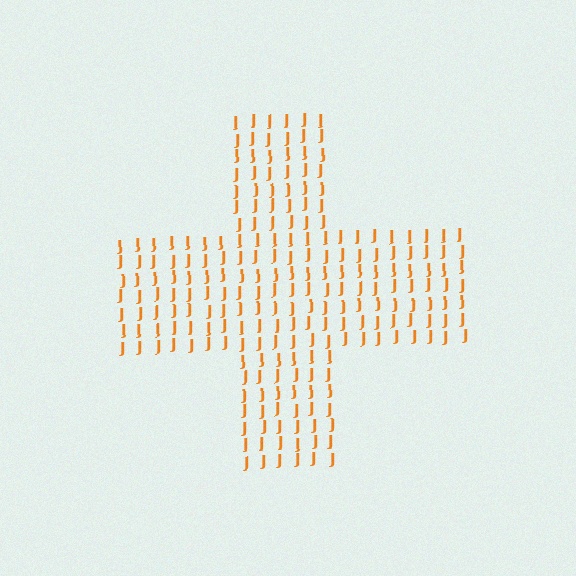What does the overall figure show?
The overall figure shows a cross.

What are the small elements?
The small elements are letter J's.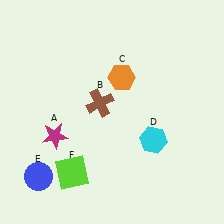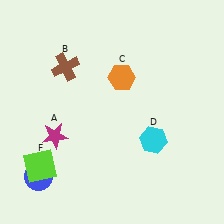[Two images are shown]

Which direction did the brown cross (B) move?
The brown cross (B) moved up.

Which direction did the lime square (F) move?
The lime square (F) moved left.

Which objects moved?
The objects that moved are: the brown cross (B), the lime square (F).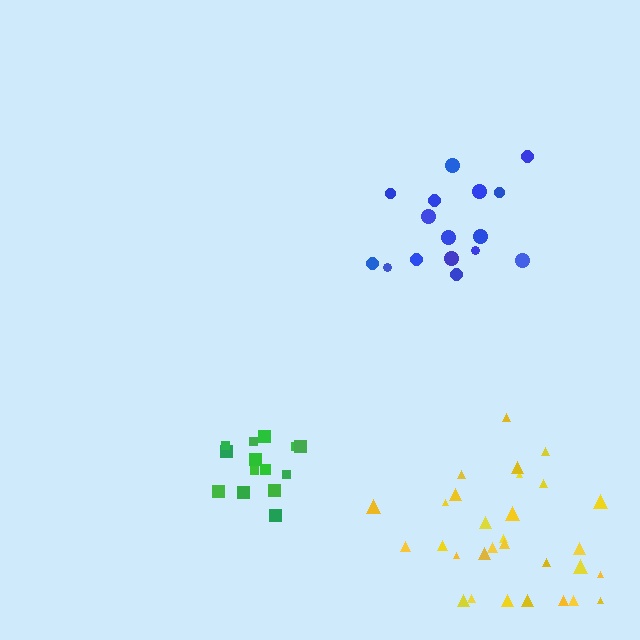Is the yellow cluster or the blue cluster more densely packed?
Yellow.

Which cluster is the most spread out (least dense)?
Blue.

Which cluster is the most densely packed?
Green.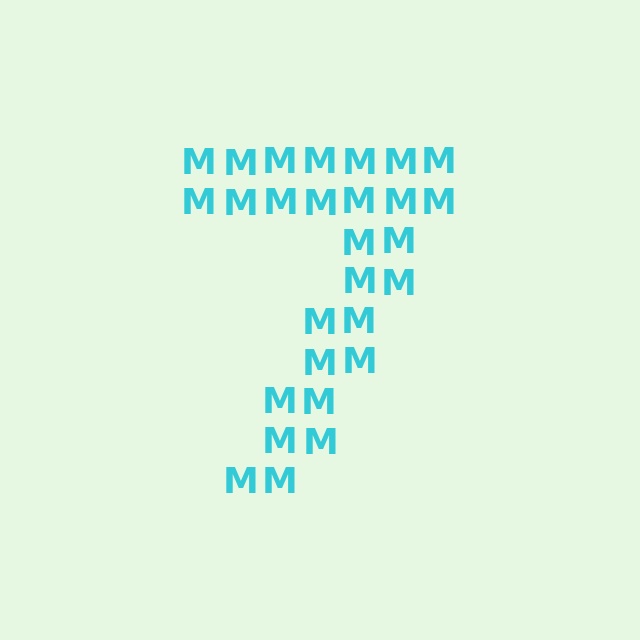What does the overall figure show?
The overall figure shows the digit 7.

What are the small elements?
The small elements are letter M's.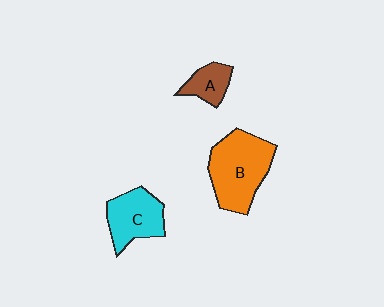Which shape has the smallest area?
Shape A (brown).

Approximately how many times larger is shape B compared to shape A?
Approximately 2.6 times.